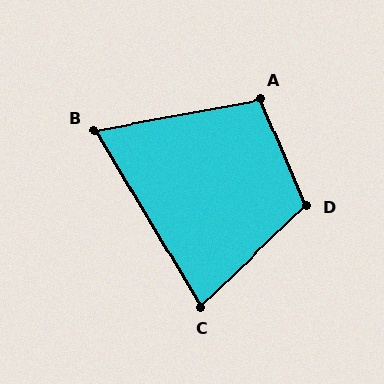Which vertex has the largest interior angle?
D, at approximately 110 degrees.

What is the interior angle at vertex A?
Approximately 103 degrees (obtuse).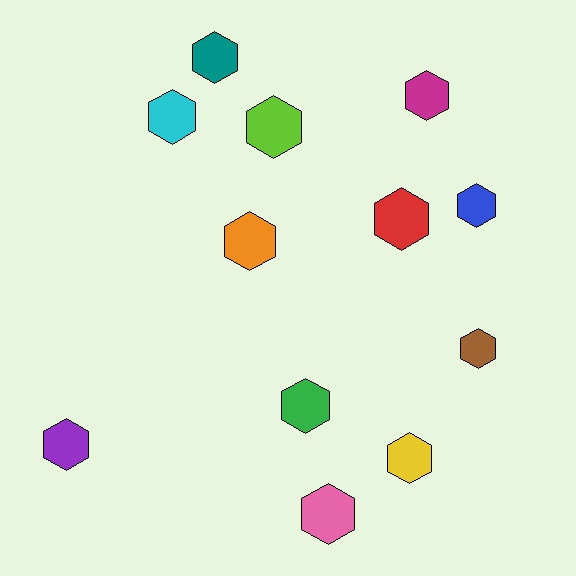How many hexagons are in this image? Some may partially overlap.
There are 12 hexagons.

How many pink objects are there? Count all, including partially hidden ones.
There is 1 pink object.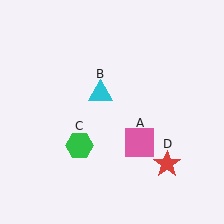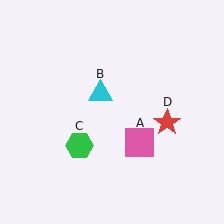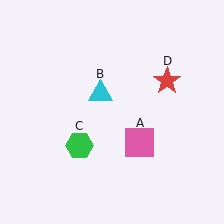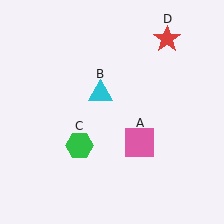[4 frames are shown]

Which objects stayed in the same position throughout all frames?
Pink square (object A) and cyan triangle (object B) and green hexagon (object C) remained stationary.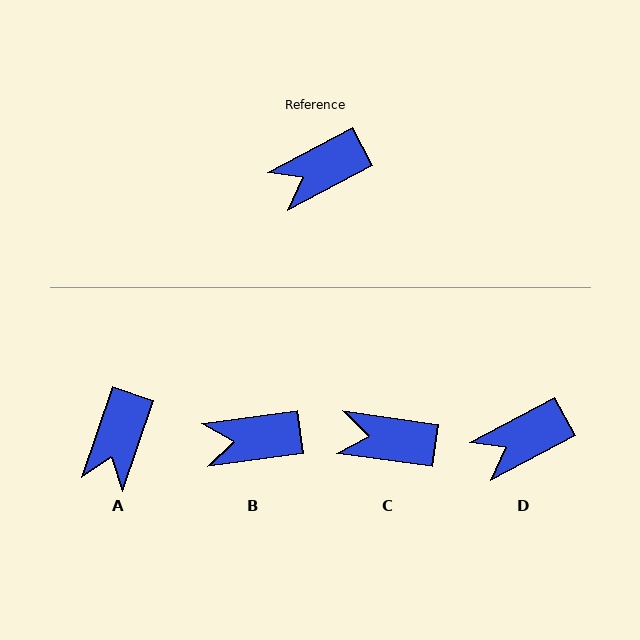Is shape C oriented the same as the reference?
No, it is off by about 36 degrees.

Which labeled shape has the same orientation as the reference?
D.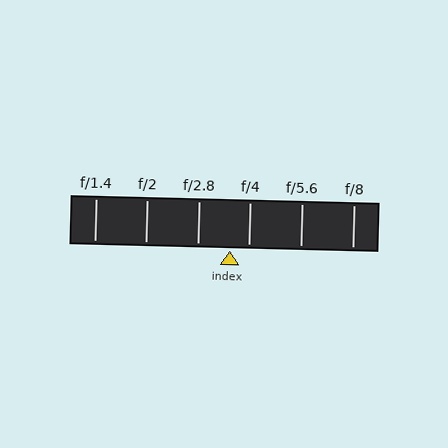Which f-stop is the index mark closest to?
The index mark is closest to f/4.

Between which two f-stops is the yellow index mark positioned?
The index mark is between f/2.8 and f/4.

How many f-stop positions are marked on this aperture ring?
There are 6 f-stop positions marked.